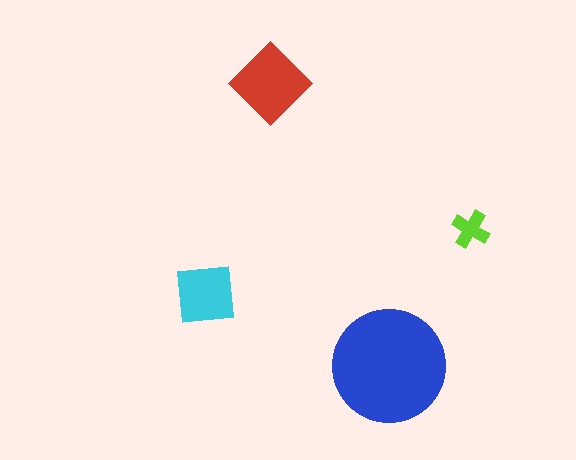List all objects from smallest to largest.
The lime cross, the cyan square, the red diamond, the blue circle.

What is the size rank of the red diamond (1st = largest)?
2nd.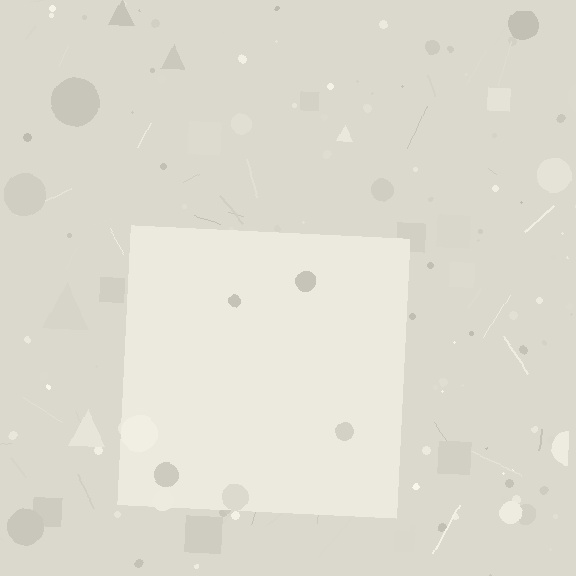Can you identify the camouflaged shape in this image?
The camouflaged shape is a square.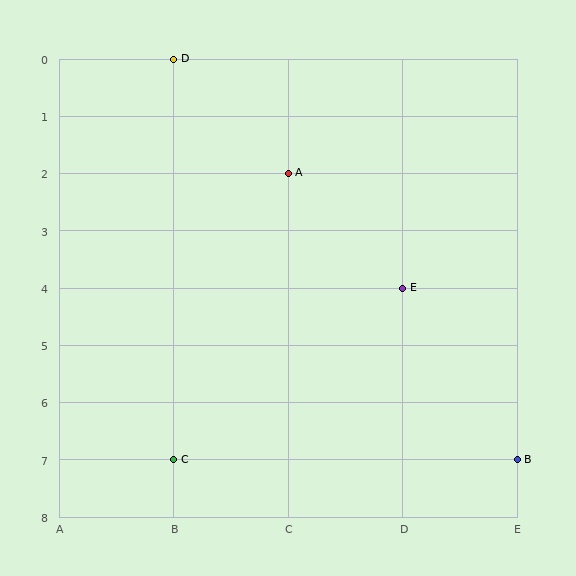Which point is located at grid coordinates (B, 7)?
Point C is at (B, 7).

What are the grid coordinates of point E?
Point E is at grid coordinates (D, 4).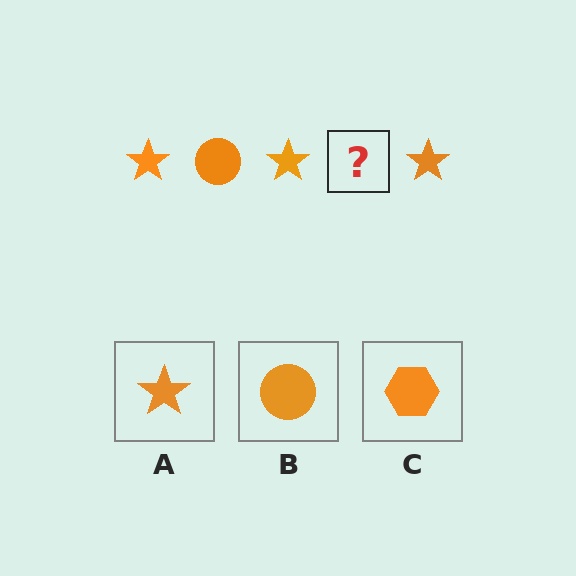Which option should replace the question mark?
Option B.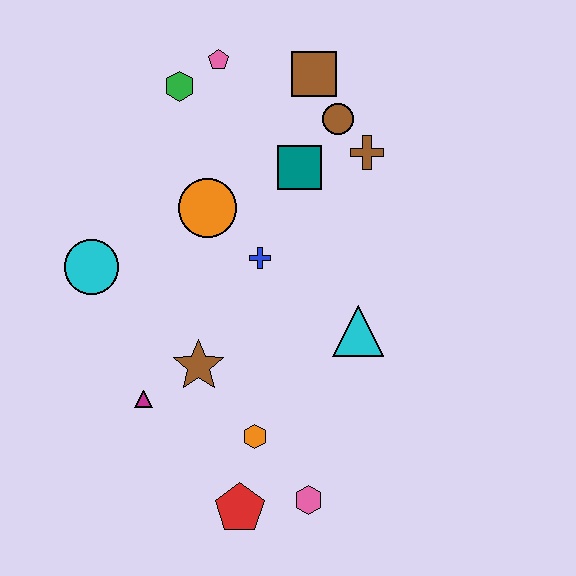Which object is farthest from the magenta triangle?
The brown square is farthest from the magenta triangle.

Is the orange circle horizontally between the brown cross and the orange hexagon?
No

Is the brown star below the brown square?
Yes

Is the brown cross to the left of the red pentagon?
No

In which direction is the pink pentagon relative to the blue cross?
The pink pentagon is above the blue cross.